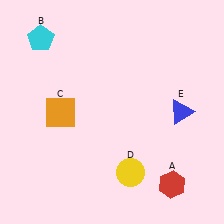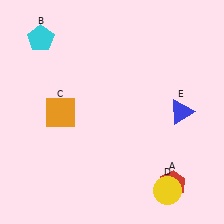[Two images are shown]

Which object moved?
The yellow circle (D) moved right.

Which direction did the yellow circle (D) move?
The yellow circle (D) moved right.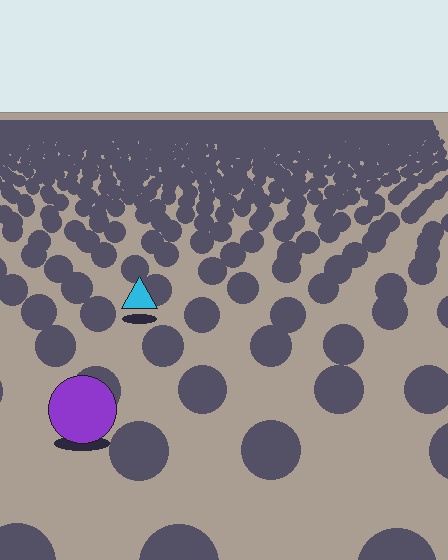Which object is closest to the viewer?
The purple circle is closest. The texture marks near it are larger and more spread out.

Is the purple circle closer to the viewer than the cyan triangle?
Yes. The purple circle is closer — you can tell from the texture gradient: the ground texture is coarser near it.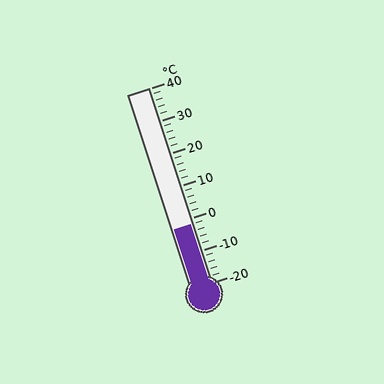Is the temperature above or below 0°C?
The temperature is below 0°C.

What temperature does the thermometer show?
The thermometer shows approximately -2°C.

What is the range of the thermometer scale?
The thermometer scale ranges from -20°C to 40°C.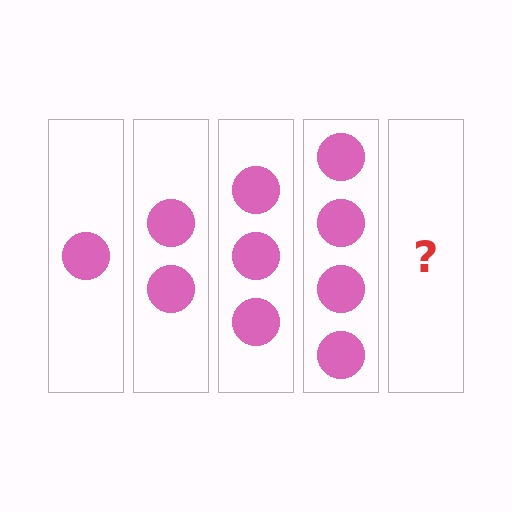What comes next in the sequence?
The next element should be 5 circles.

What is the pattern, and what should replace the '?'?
The pattern is that each step adds one more circle. The '?' should be 5 circles.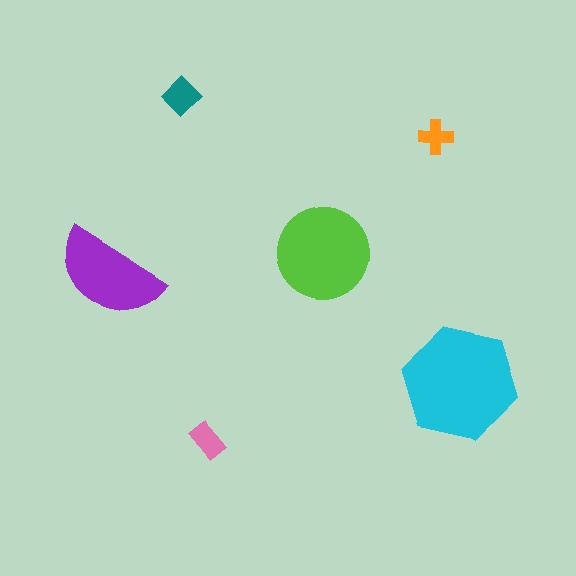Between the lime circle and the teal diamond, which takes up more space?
The lime circle.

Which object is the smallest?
The orange cross.